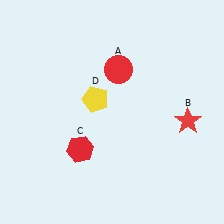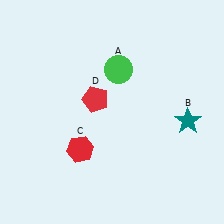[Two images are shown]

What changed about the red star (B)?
In Image 1, B is red. In Image 2, it changed to teal.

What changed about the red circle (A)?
In Image 1, A is red. In Image 2, it changed to green.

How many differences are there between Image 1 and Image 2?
There are 3 differences between the two images.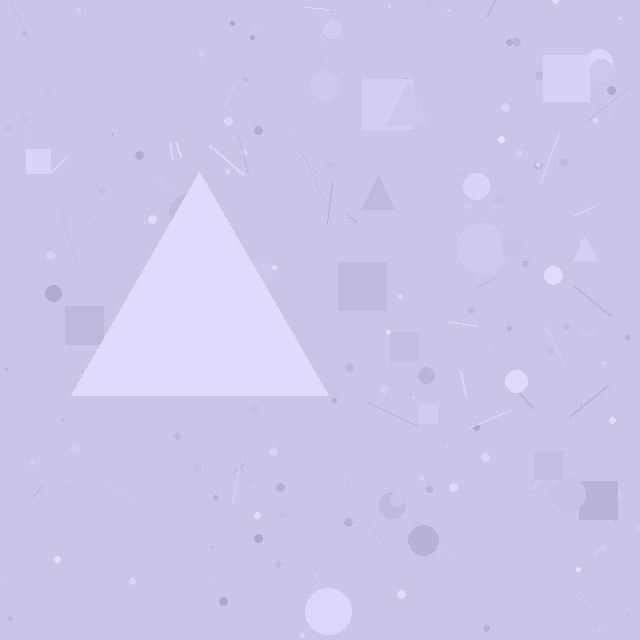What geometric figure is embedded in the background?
A triangle is embedded in the background.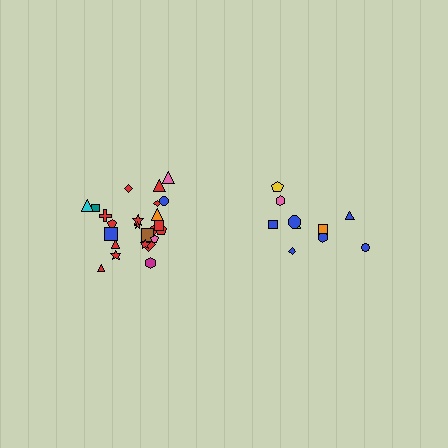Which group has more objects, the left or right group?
The left group.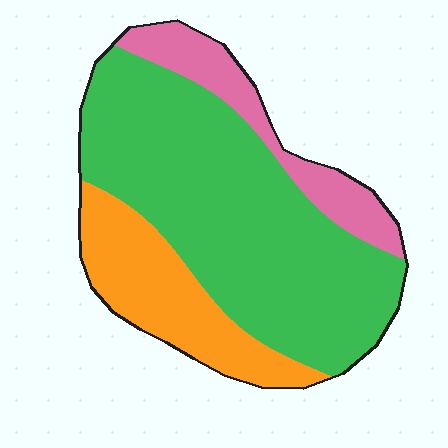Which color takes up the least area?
Pink, at roughly 15%.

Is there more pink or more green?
Green.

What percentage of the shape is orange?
Orange takes up about one fifth (1/5) of the shape.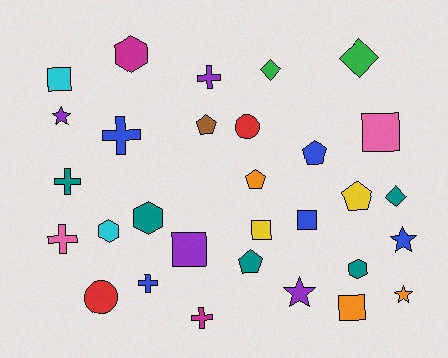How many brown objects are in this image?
There is 1 brown object.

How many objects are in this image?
There are 30 objects.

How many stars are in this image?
There are 4 stars.